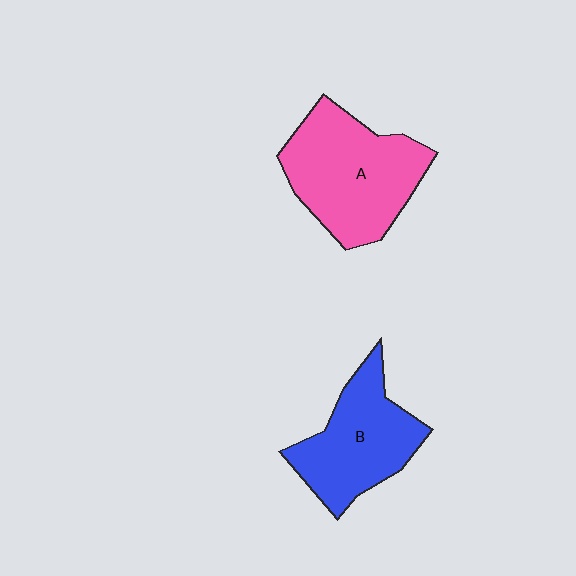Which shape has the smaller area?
Shape B (blue).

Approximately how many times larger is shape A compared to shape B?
Approximately 1.2 times.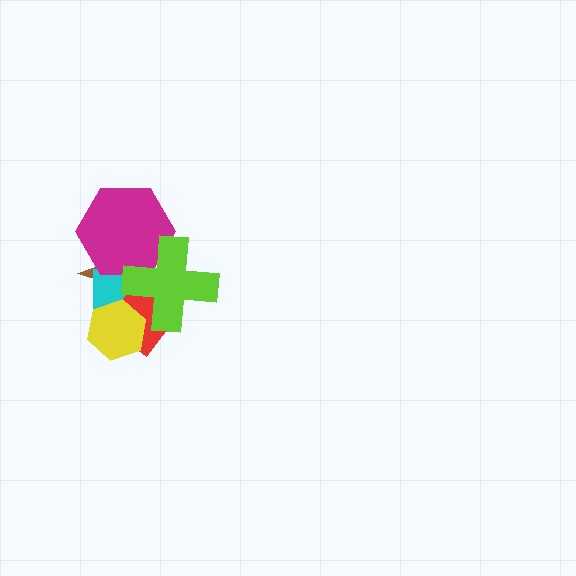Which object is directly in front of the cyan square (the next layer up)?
The red diamond is directly in front of the cyan square.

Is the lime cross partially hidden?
No, no other shape covers it.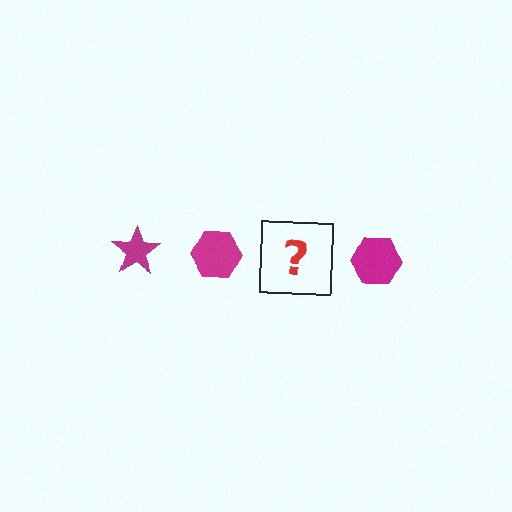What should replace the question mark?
The question mark should be replaced with a magenta star.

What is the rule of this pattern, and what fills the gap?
The rule is that the pattern cycles through star, hexagon shapes in magenta. The gap should be filled with a magenta star.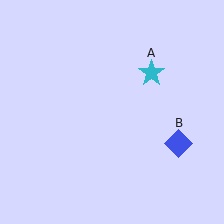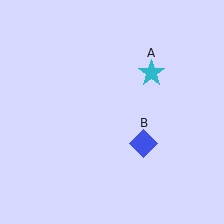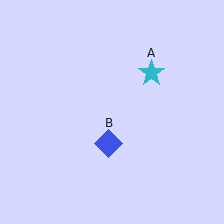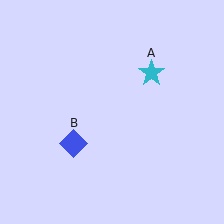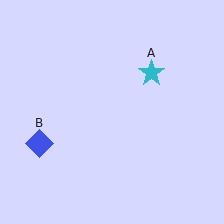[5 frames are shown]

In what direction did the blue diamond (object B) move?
The blue diamond (object B) moved left.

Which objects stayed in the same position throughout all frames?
Cyan star (object A) remained stationary.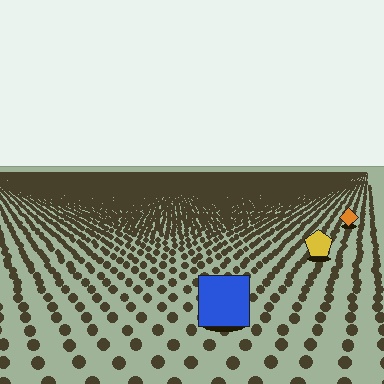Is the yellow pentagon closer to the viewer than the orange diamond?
Yes. The yellow pentagon is closer — you can tell from the texture gradient: the ground texture is coarser near it.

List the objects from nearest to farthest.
From nearest to farthest: the blue square, the yellow pentagon, the orange diamond.